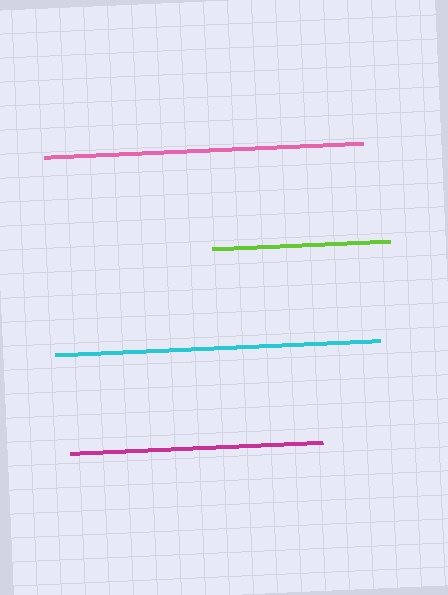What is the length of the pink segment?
The pink segment is approximately 320 pixels long.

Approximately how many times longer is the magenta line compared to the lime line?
The magenta line is approximately 1.4 times the length of the lime line.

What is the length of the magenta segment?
The magenta segment is approximately 253 pixels long.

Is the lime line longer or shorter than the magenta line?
The magenta line is longer than the lime line.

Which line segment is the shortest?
The lime line is the shortest at approximately 178 pixels.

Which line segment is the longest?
The cyan line is the longest at approximately 325 pixels.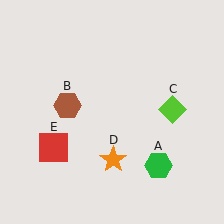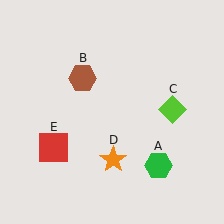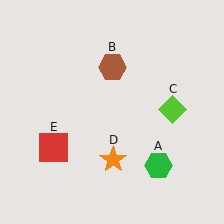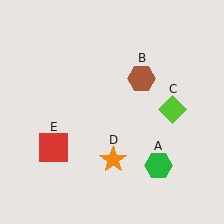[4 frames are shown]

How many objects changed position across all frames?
1 object changed position: brown hexagon (object B).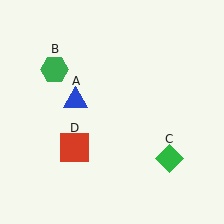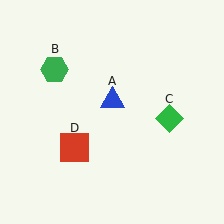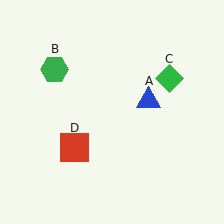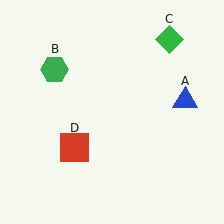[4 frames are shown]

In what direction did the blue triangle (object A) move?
The blue triangle (object A) moved right.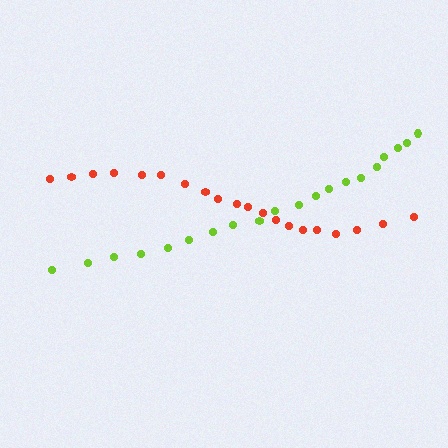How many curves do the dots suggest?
There are 2 distinct paths.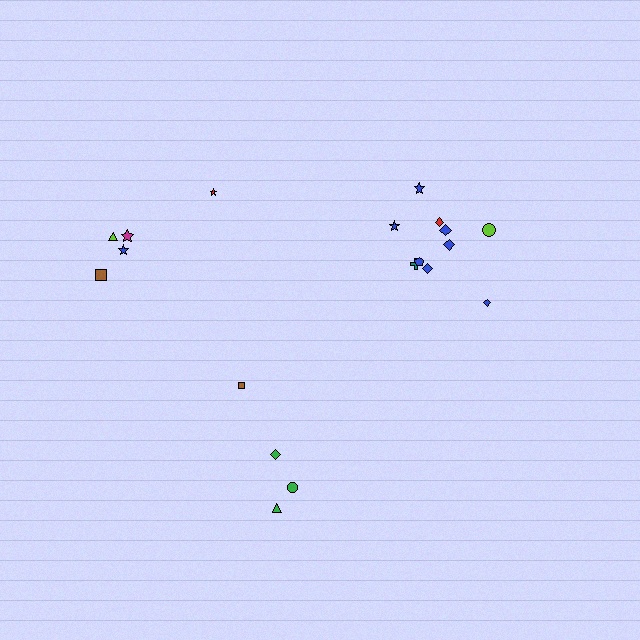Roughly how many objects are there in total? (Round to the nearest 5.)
Roughly 20 objects in total.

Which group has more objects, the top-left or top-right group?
The top-right group.